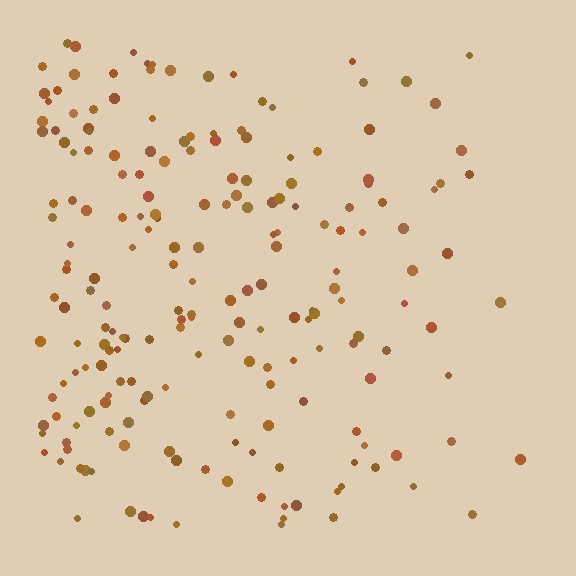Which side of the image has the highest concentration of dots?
The left.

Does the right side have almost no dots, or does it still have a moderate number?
Still a moderate number, just noticeably fewer than the left.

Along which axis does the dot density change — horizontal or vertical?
Horizontal.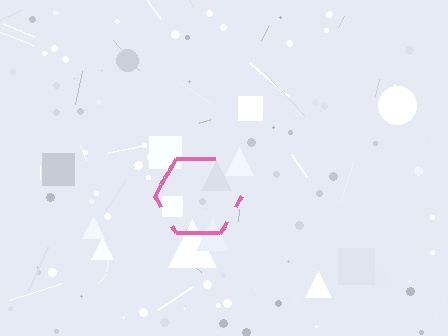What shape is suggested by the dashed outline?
The dashed outline suggests a hexagon.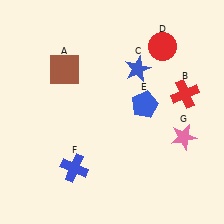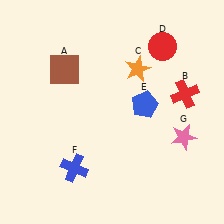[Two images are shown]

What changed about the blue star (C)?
In Image 1, C is blue. In Image 2, it changed to orange.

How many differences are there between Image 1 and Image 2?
There is 1 difference between the two images.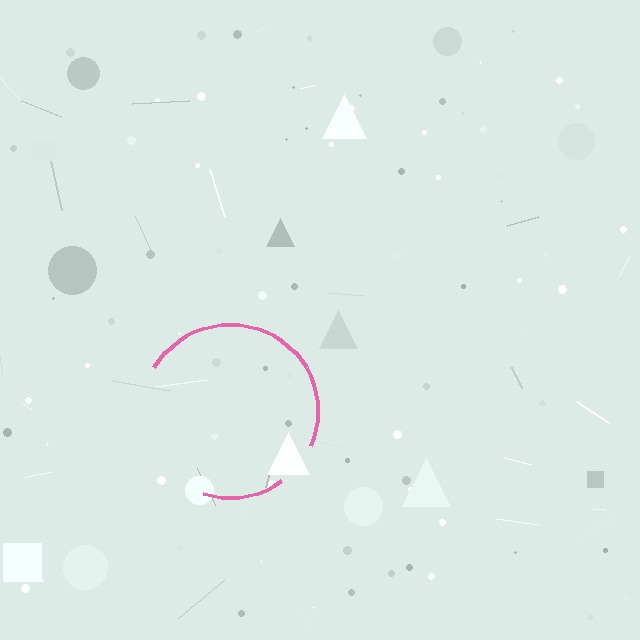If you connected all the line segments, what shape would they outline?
They would outline a circle.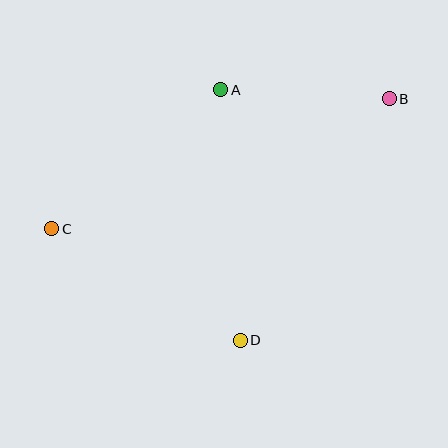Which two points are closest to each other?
Points A and B are closest to each other.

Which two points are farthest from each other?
Points B and C are farthest from each other.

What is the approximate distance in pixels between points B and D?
The distance between B and D is approximately 283 pixels.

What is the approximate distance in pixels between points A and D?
The distance between A and D is approximately 251 pixels.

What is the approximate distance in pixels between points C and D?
The distance between C and D is approximately 219 pixels.